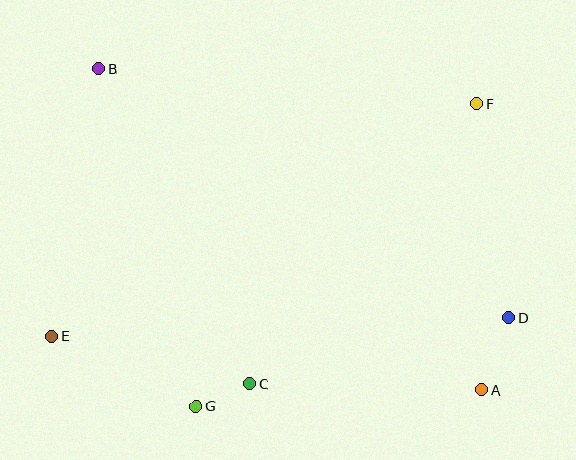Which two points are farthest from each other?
Points A and B are farthest from each other.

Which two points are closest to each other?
Points C and G are closest to each other.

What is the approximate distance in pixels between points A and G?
The distance between A and G is approximately 286 pixels.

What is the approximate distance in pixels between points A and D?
The distance between A and D is approximately 77 pixels.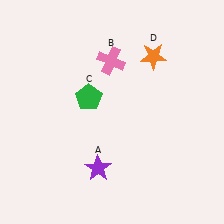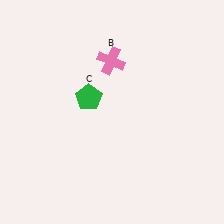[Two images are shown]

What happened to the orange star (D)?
The orange star (D) was removed in Image 2. It was in the top-right area of Image 1.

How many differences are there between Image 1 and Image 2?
There are 2 differences between the two images.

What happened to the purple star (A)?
The purple star (A) was removed in Image 2. It was in the bottom-left area of Image 1.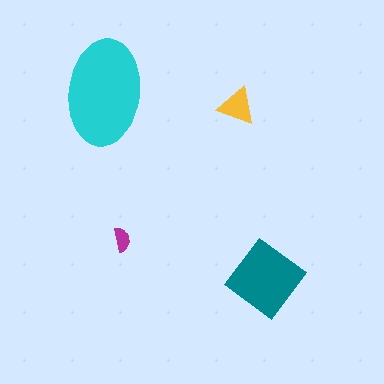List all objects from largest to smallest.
The cyan ellipse, the teal diamond, the yellow triangle, the magenta semicircle.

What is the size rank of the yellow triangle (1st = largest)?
3rd.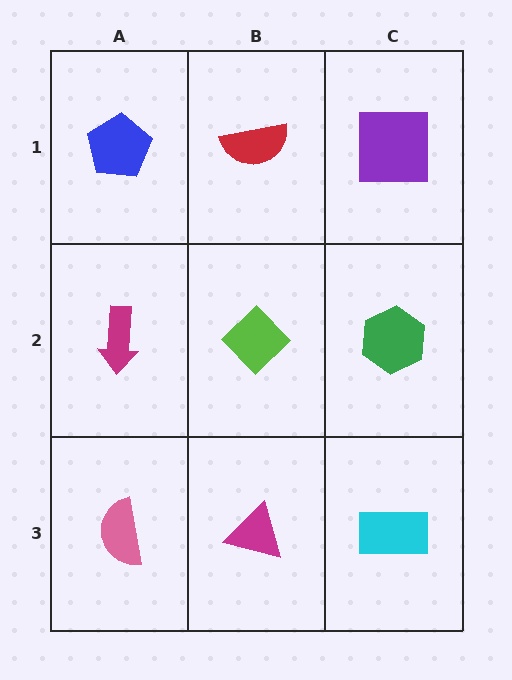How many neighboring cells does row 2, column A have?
3.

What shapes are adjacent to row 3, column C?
A green hexagon (row 2, column C), a magenta triangle (row 3, column B).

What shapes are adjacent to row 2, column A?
A blue pentagon (row 1, column A), a pink semicircle (row 3, column A), a lime diamond (row 2, column B).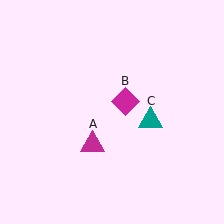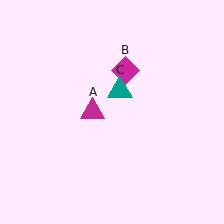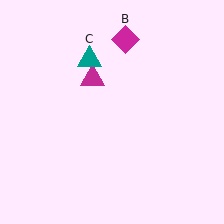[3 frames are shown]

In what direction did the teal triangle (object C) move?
The teal triangle (object C) moved up and to the left.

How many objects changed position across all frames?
3 objects changed position: magenta triangle (object A), magenta diamond (object B), teal triangle (object C).